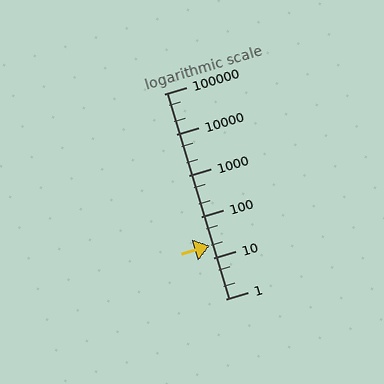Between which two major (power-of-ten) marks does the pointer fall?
The pointer is between 10 and 100.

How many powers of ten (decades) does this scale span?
The scale spans 5 decades, from 1 to 100000.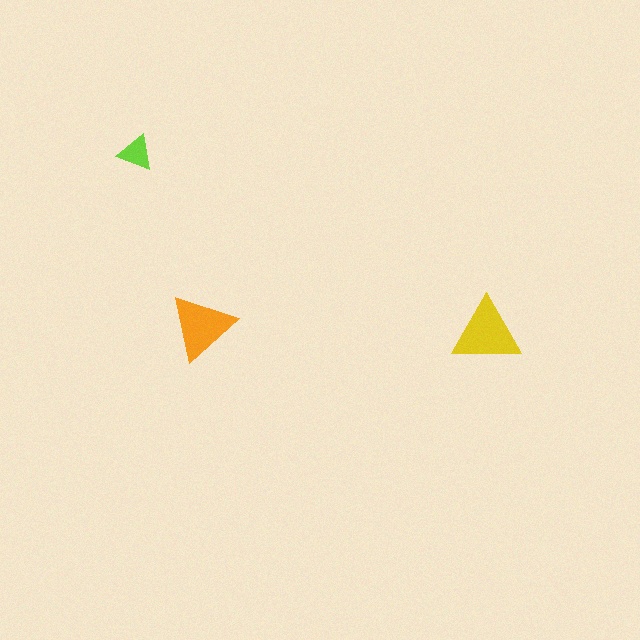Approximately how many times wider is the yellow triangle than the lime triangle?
About 2 times wider.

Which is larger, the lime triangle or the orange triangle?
The orange one.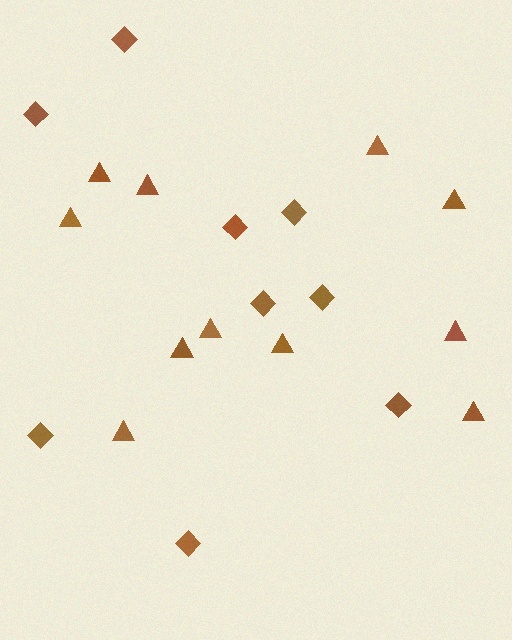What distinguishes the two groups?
There are 2 groups: one group of triangles (11) and one group of diamonds (9).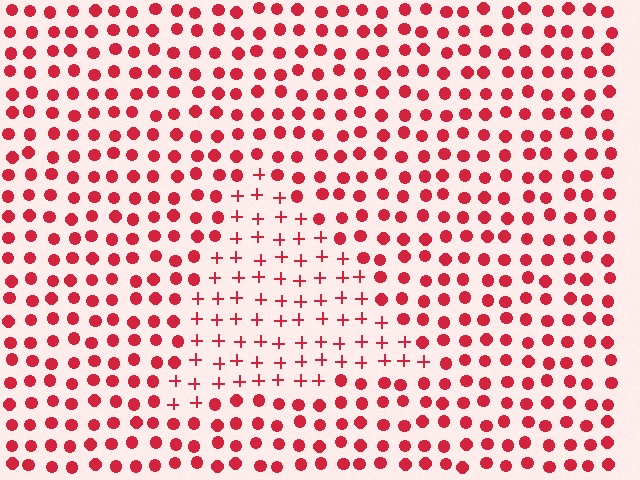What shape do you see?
I see a triangle.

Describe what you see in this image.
The image is filled with small red elements arranged in a uniform grid. A triangle-shaped region contains plus signs, while the surrounding area contains circles. The boundary is defined purely by the change in element shape.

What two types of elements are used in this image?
The image uses plus signs inside the triangle region and circles outside it.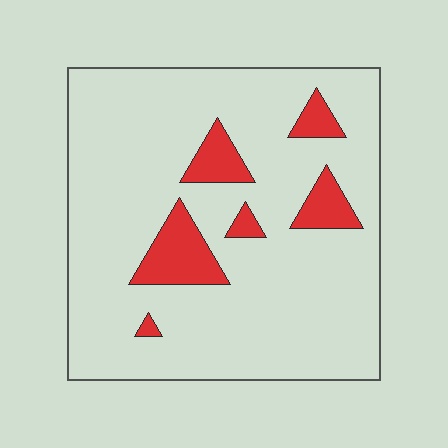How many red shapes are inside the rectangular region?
6.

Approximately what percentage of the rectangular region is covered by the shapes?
Approximately 15%.